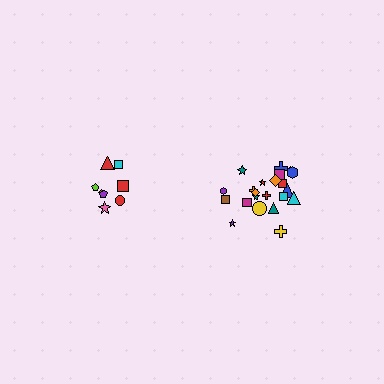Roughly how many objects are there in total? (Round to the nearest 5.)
Roughly 30 objects in total.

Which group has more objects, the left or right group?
The right group.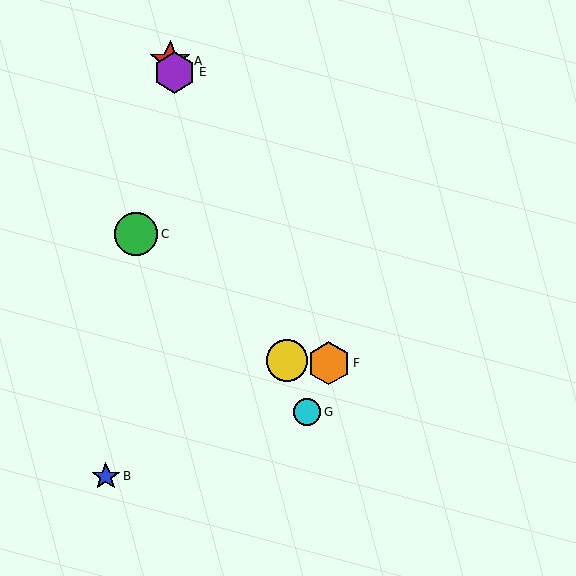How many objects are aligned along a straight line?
4 objects (A, D, E, G) are aligned along a straight line.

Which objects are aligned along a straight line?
Objects A, D, E, G are aligned along a straight line.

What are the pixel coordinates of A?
Object A is at (170, 61).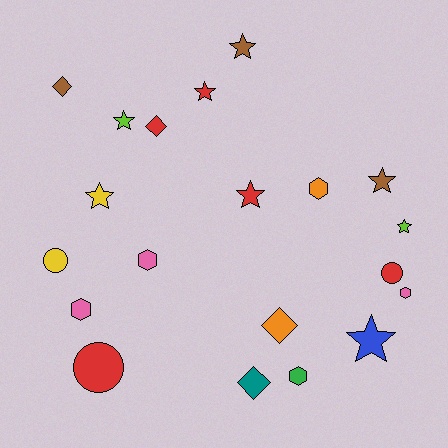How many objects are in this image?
There are 20 objects.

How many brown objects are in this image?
There are 3 brown objects.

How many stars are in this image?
There are 8 stars.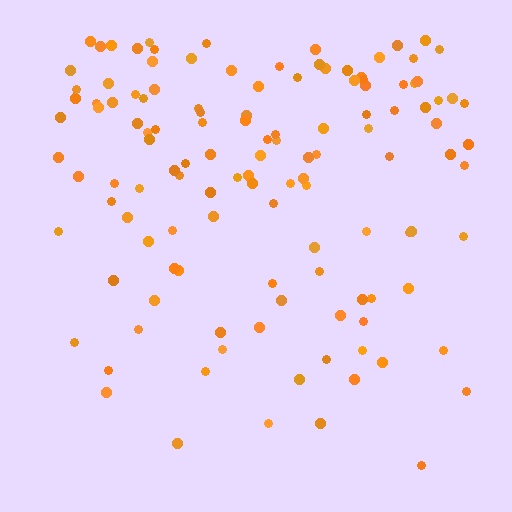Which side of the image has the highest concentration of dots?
The top.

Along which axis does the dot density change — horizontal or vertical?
Vertical.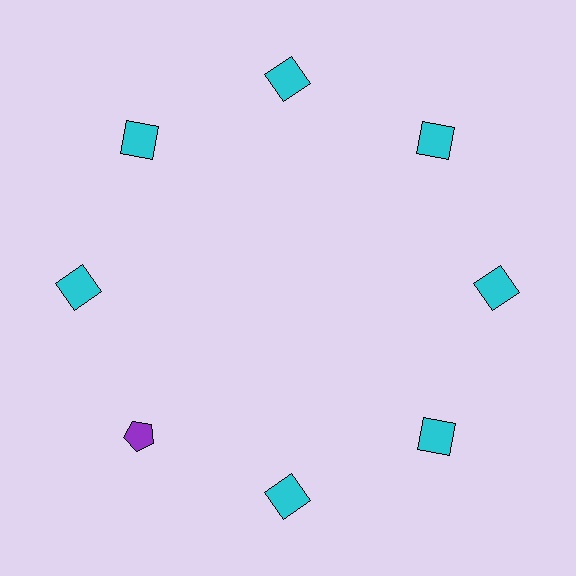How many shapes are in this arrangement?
There are 8 shapes arranged in a ring pattern.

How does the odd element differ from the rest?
It differs in both color (purple instead of cyan) and shape (pentagon instead of square).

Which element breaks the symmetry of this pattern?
The purple pentagon at roughly the 8 o'clock position breaks the symmetry. All other shapes are cyan squares.